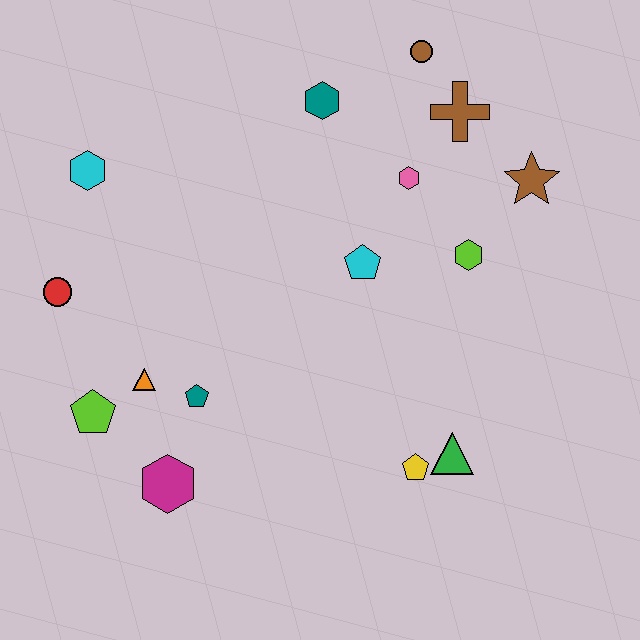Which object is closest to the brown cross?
The brown circle is closest to the brown cross.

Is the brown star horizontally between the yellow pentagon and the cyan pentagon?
No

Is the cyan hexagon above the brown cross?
No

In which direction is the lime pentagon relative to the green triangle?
The lime pentagon is to the left of the green triangle.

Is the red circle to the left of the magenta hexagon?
Yes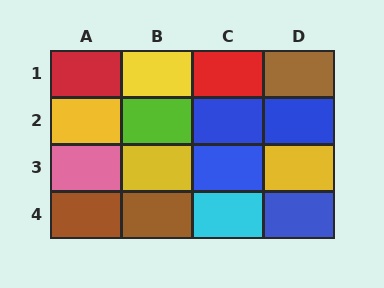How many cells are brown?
3 cells are brown.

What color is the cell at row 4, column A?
Brown.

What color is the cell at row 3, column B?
Yellow.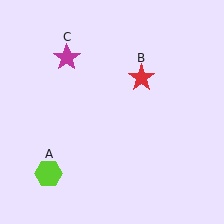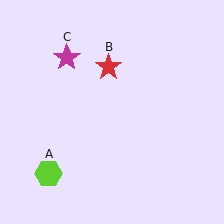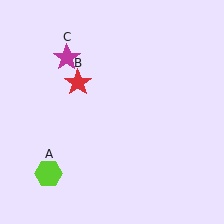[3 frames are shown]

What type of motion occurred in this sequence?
The red star (object B) rotated counterclockwise around the center of the scene.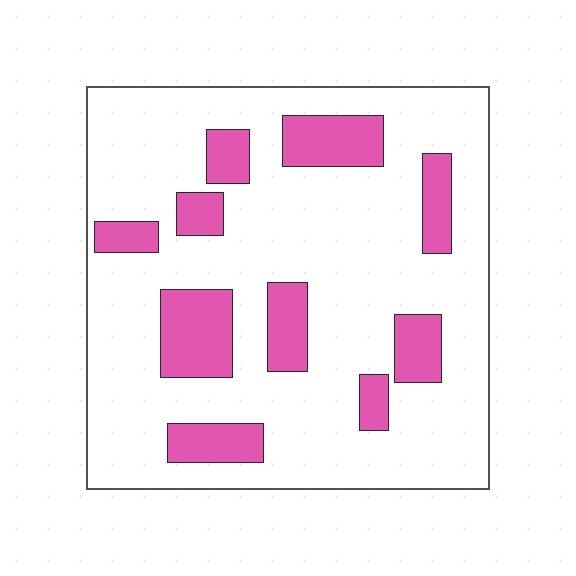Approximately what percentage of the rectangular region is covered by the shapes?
Approximately 20%.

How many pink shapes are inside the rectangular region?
10.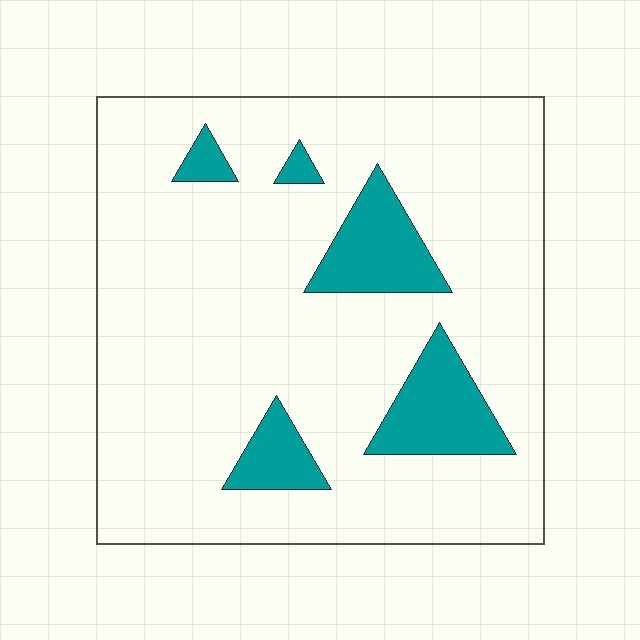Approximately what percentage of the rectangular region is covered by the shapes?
Approximately 15%.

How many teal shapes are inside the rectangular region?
5.